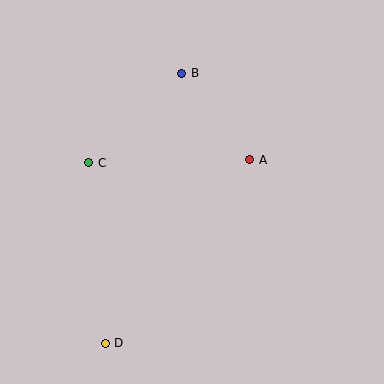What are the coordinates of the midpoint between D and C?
The midpoint between D and C is at (97, 253).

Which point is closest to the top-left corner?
Point C is closest to the top-left corner.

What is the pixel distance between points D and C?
The distance between D and C is 182 pixels.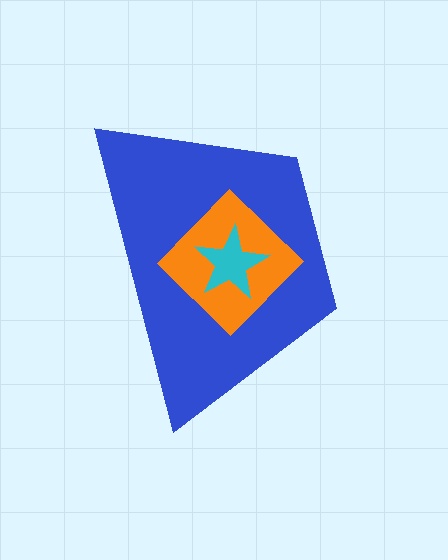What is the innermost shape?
The cyan star.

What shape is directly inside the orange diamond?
The cyan star.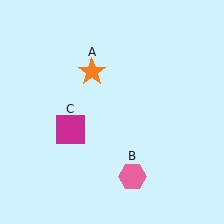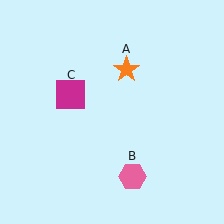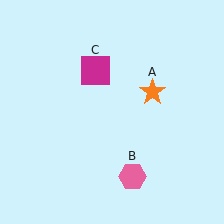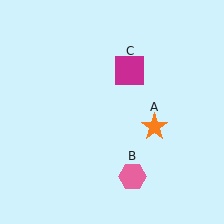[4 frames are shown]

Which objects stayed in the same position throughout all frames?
Pink hexagon (object B) remained stationary.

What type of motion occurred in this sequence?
The orange star (object A), magenta square (object C) rotated clockwise around the center of the scene.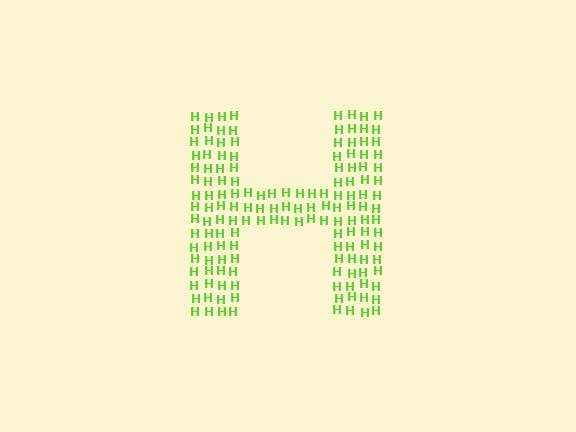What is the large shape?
The large shape is the letter H.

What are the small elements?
The small elements are letter H's.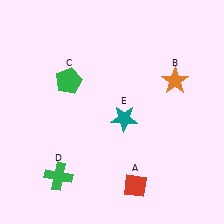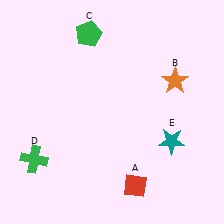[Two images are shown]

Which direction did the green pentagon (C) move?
The green pentagon (C) moved up.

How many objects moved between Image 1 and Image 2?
3 objects moved between the two images.